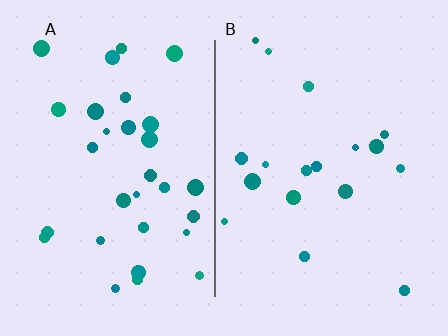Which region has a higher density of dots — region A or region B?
A (the left).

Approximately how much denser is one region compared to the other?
Approximately 1.8× — region A over region B.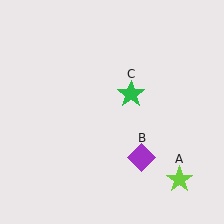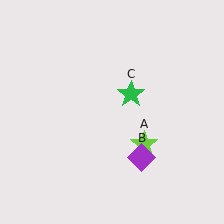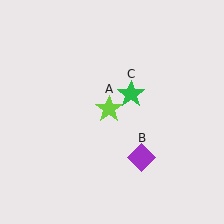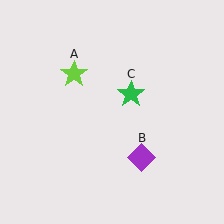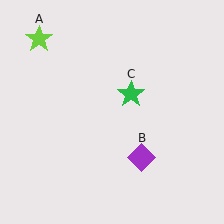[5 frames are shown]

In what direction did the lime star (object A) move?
The lime star (object A) moved up and to the left.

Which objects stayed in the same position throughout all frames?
Purple diamond (object B) and green star (object C) remained stationary.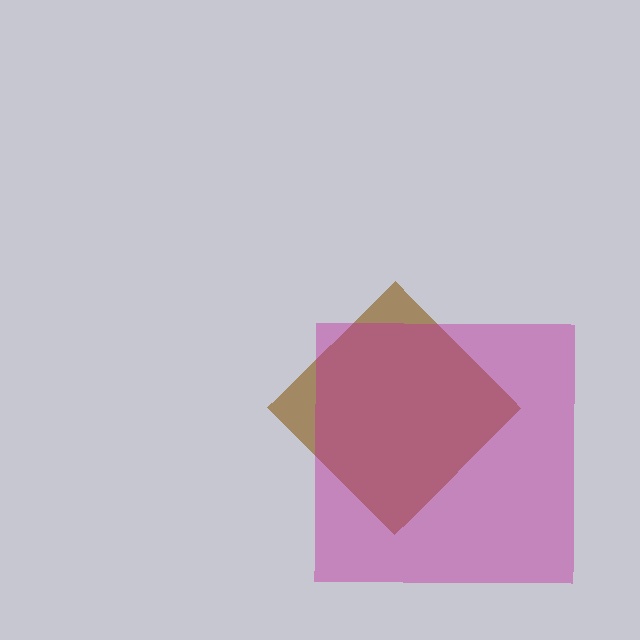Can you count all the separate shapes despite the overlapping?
Yes, there are 2 separate shapes.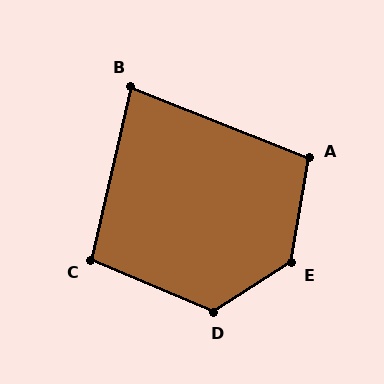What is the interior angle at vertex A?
Approximately 102 degrees (obtuse).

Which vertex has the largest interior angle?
E, at approximately 132 degrees.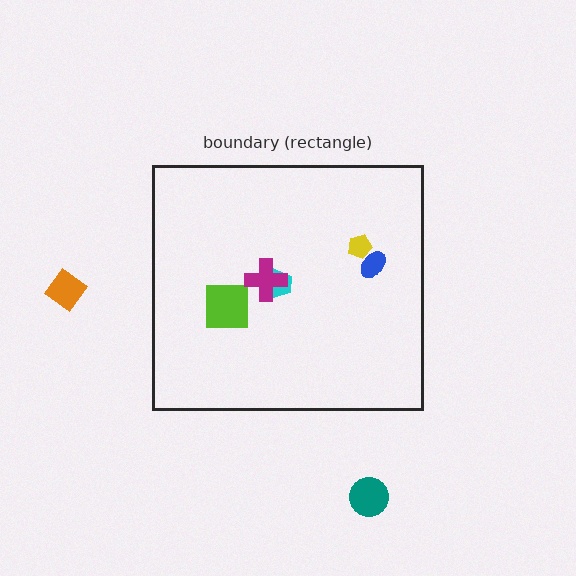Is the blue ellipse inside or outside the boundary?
Inside.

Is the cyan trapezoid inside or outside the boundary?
Inside.